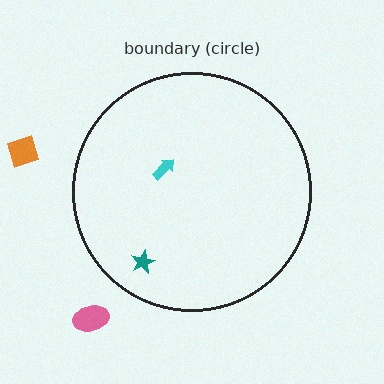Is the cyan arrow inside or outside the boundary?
Inside.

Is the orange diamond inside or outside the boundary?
Outside.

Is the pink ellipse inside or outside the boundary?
Outside.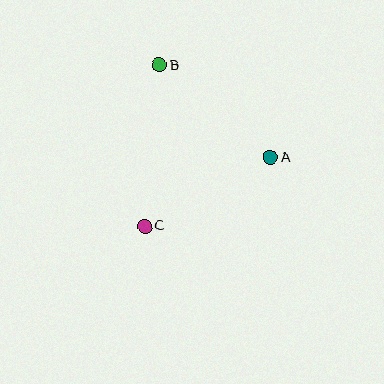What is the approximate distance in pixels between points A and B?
The distance between A and B is approximately 144 pixels.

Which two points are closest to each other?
Points A and C are closest to each other.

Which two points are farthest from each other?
Points B and C are farthest from each other.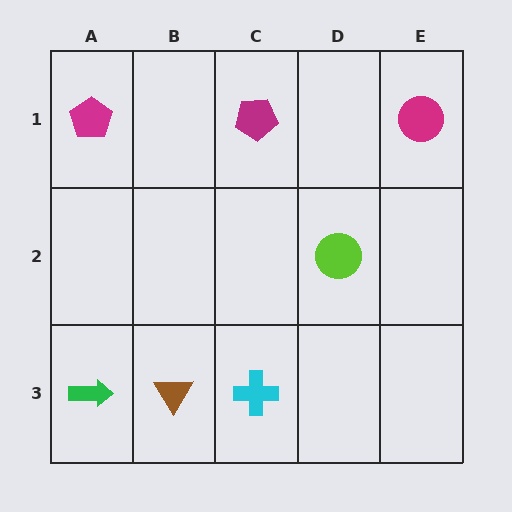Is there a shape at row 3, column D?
No, that cell is empty.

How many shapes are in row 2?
1 shape.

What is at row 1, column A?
A magenta pentagon.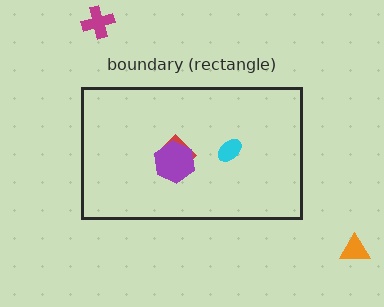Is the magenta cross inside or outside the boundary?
Outside.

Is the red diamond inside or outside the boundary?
Inside.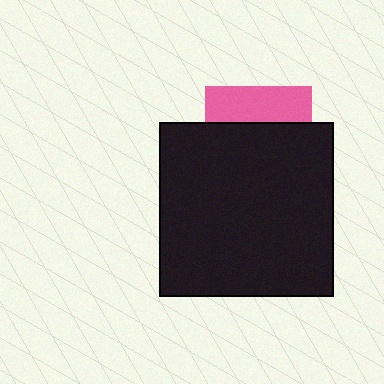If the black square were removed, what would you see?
You would see the complete pink square.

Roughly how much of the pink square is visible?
A small part of it is visible (roughly 33%).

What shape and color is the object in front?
The object in front is a black square.